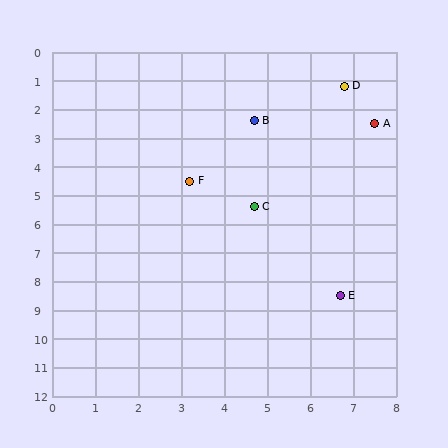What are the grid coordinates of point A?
Point A is at approximately (7.5, 2.5).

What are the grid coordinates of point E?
Point E is at approximately (6.7, 8.5).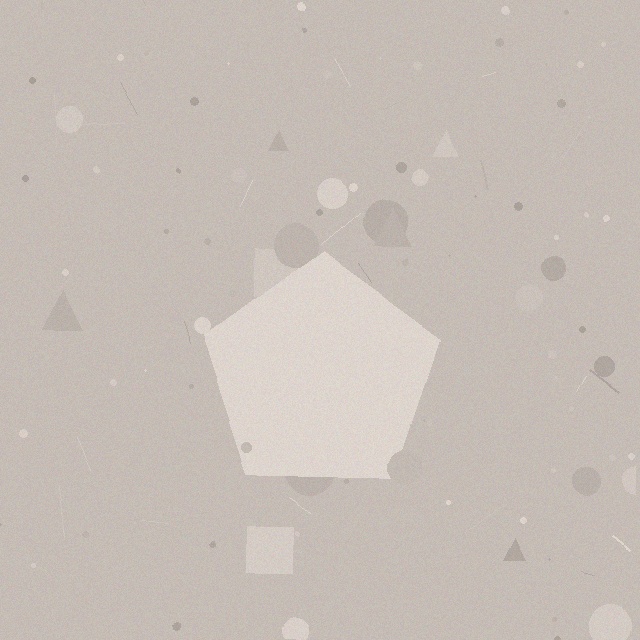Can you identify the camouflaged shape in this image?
The camouflaged shape is a pentagon.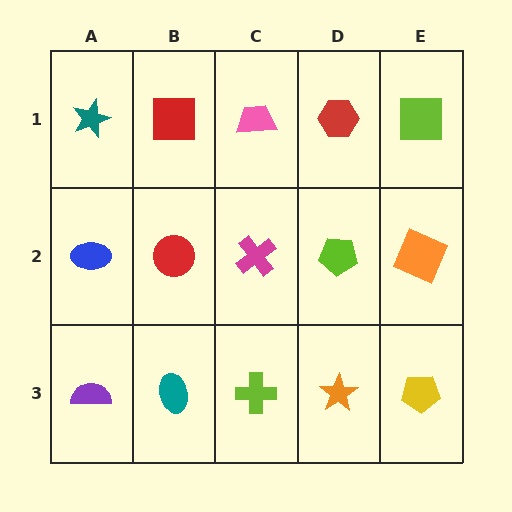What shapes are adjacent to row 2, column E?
A lime square (row 1, column E), a yellow pentagon (row 3, column E), a lime pentagon (row 2, column D).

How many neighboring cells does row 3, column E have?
2.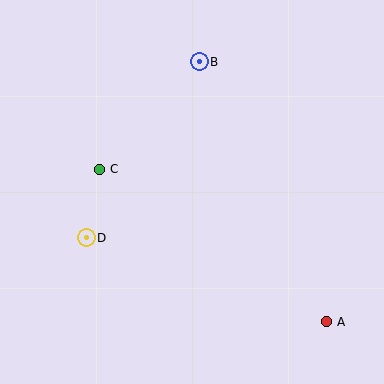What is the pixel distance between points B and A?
The distance between B and A is 290 pixels.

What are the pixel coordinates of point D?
Point D is at (86, 238).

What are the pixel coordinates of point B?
Point B is at (199, 62).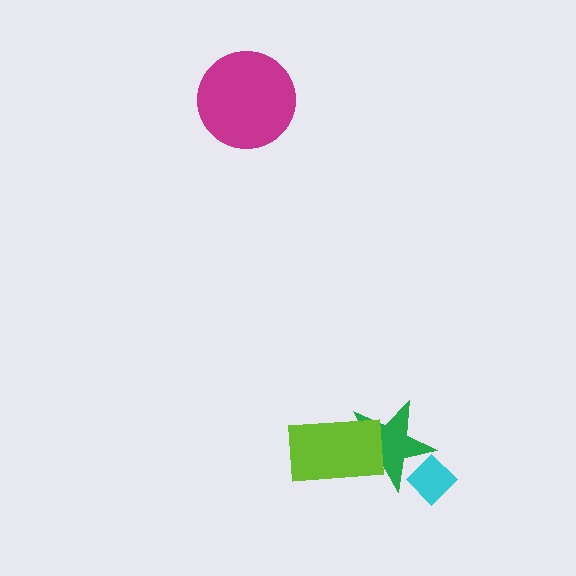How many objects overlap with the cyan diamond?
1 object overlaps with the cyan diamond.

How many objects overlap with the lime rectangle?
1 object overlaps with the lime rectangle.